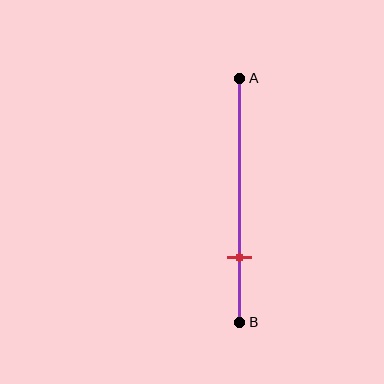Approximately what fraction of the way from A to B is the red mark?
The red mark is approximately 75% of the way from A to B.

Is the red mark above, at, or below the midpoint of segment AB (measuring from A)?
The red mark is below the midpoint of segment AB.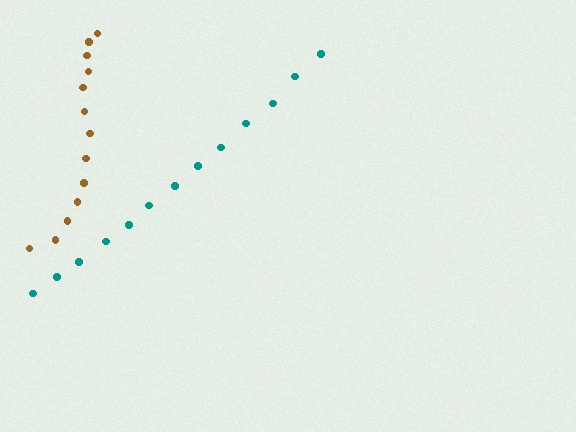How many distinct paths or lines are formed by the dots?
There are 2 distinct paths.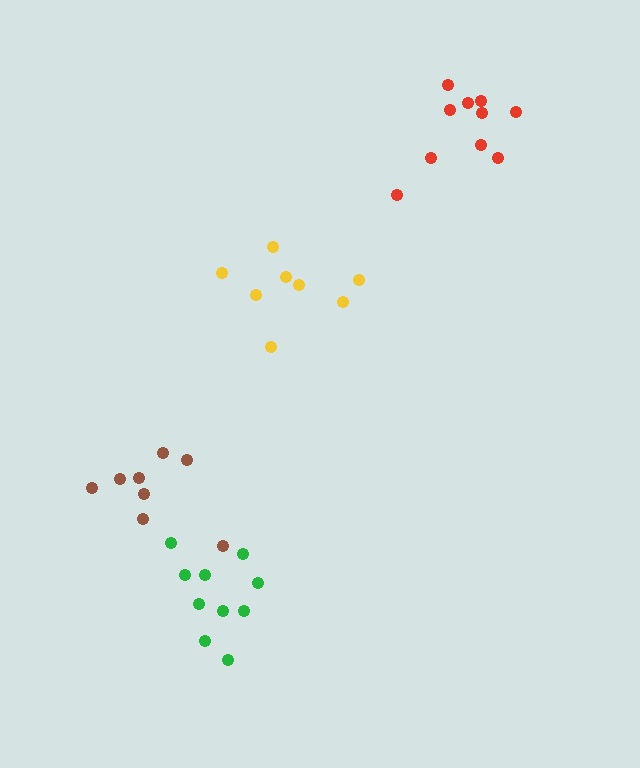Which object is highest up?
The red cluster is topmost.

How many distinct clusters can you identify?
There are 4 distinct clusters.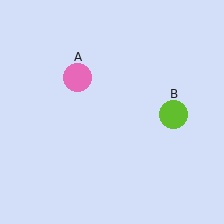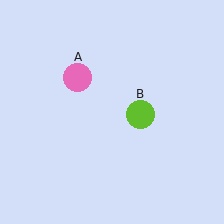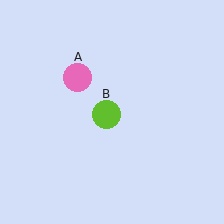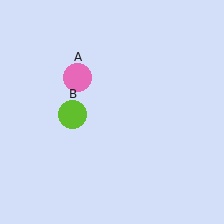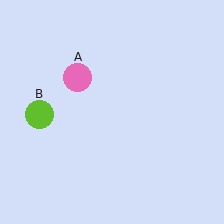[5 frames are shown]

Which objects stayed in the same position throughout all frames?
Pink circle (object A) remained stationary.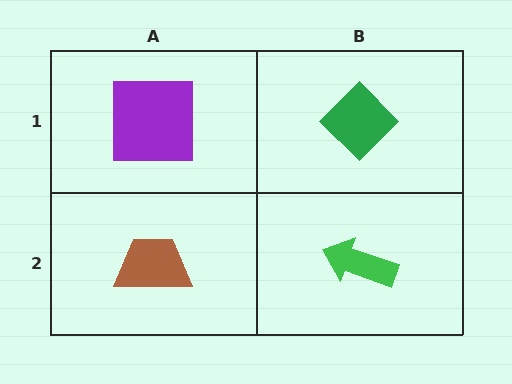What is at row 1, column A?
A purple square.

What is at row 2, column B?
A green arrow.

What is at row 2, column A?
A brown trapezoid.